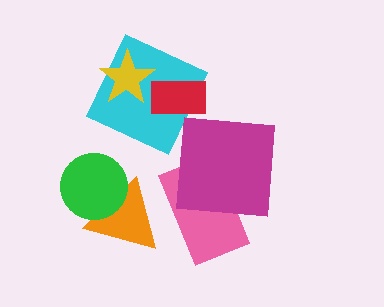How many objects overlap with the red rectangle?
1 object overlaps with the red rectangle.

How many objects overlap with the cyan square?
2 objects overlap with the cyan square.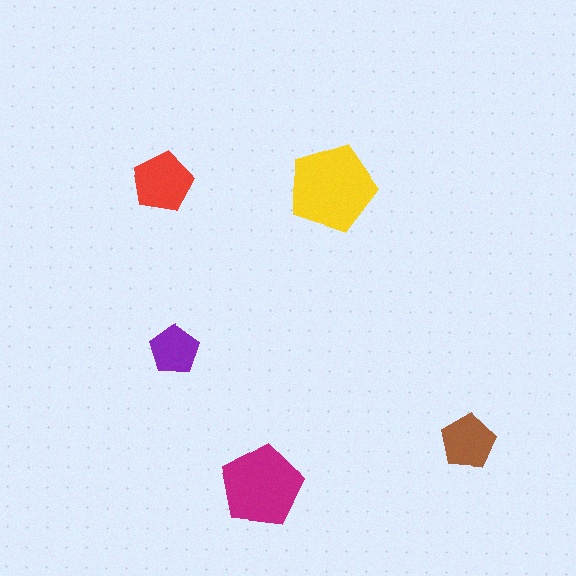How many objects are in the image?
There are 5 objects in the image.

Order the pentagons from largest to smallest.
the yellow one, the magenta one, the red one, the brown one, the purple one.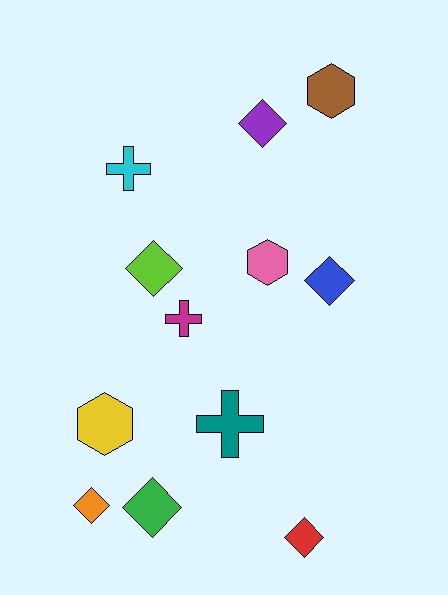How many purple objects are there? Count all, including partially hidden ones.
There is 1 purple object.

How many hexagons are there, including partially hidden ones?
There are 3 hexagons.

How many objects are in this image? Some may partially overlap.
There are 12 objects.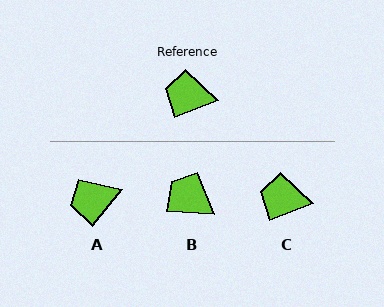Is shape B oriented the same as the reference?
No, it is off by about 25 degrees.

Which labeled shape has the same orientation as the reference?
C.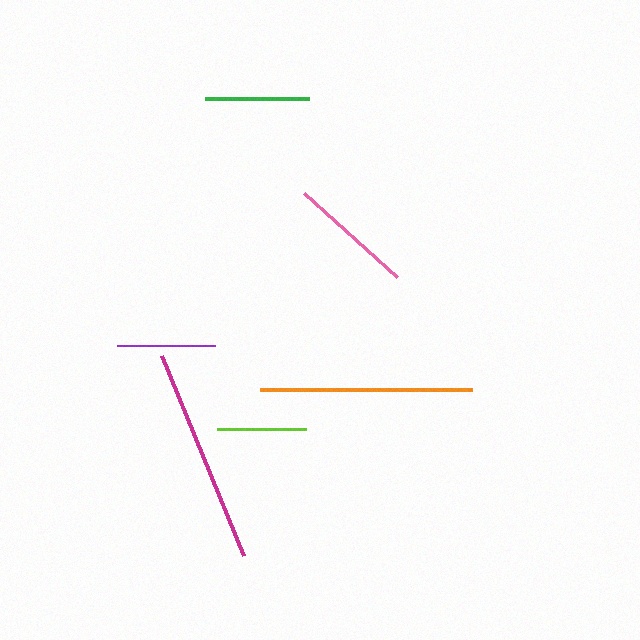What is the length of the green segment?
The green segment is approximately 104 pixels long.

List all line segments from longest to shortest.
From longest to shortest: magenta, orange, pink, green, purple, lime.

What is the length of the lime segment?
The lime segment is approximately 90 pixels long.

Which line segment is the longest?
The magenta line is the longest at approximately 216 pixels.